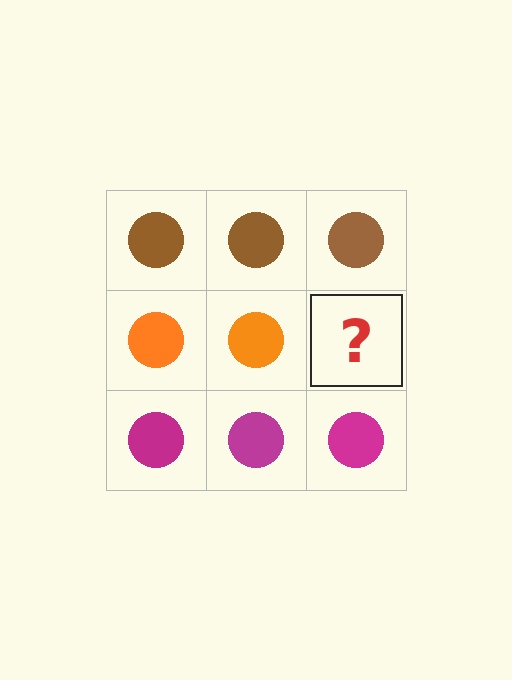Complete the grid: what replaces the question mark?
The question mark should be replaced with an orange circle.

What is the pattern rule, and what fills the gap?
The rule is that each row has a consistent color. The gap should be filled with an orange circle.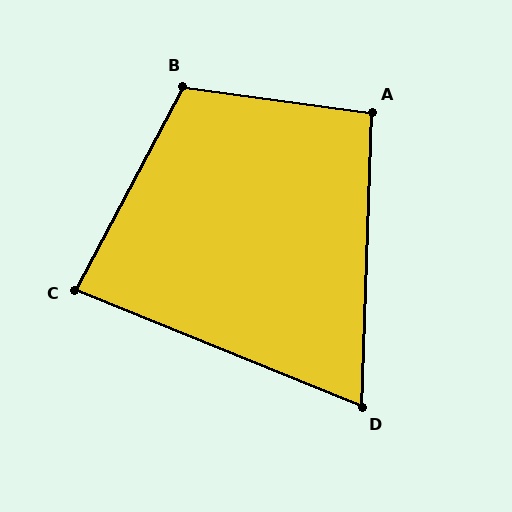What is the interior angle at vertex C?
Approximately 84 degrees (acute).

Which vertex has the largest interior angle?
B, at approximately 110 degrees.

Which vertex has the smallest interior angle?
D, at approximately 70 degrees.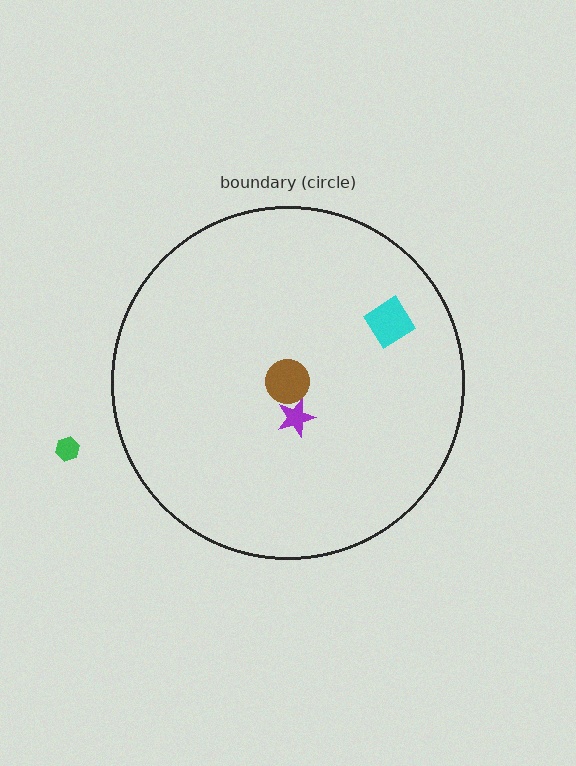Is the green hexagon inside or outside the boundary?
Outside.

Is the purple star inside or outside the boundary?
Inside.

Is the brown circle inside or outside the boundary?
Inside.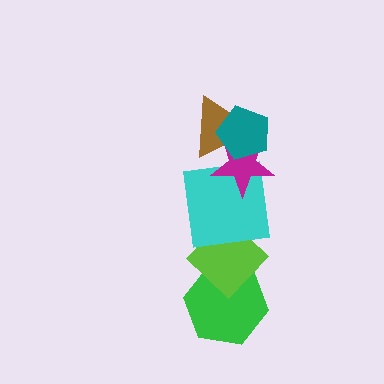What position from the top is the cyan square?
The cyan square is 4th from the top.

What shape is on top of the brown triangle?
The teal pentagon is on top of the brown triangle.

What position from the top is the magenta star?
The magenta star is 3rd from the top.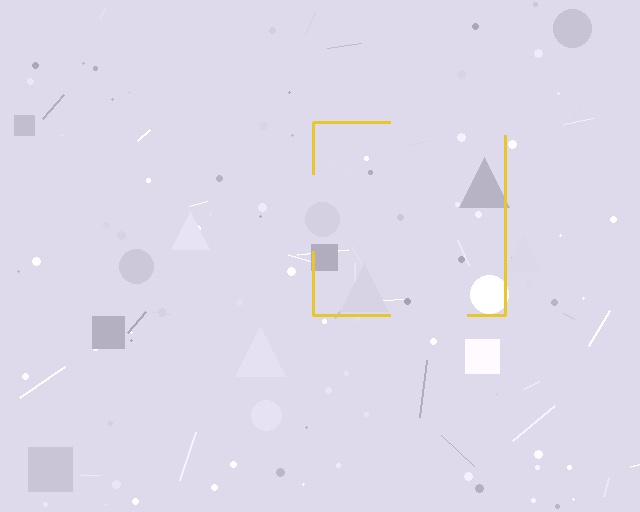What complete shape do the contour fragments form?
The contour fragments form a square.